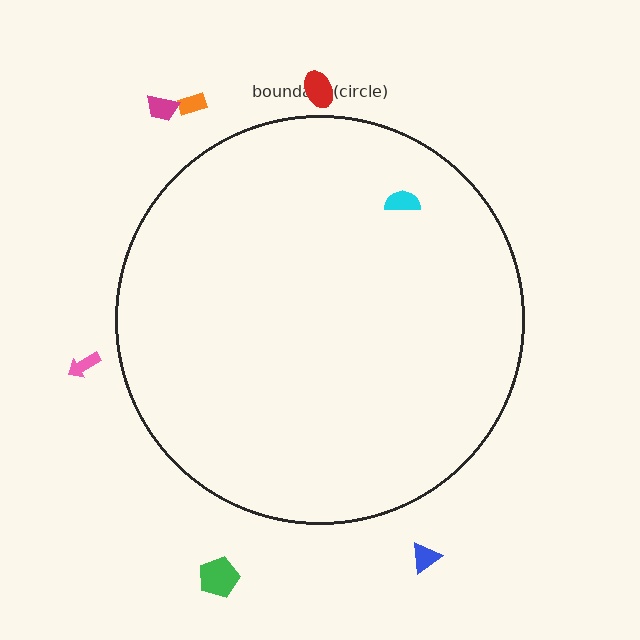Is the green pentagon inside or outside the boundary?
Outside.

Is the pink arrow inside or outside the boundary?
Outside.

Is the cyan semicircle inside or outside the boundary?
Inside.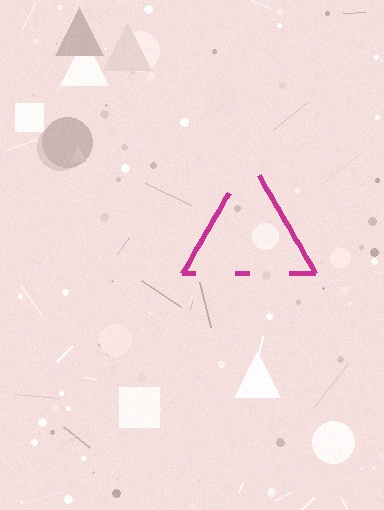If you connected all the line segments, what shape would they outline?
They would outline a triangle.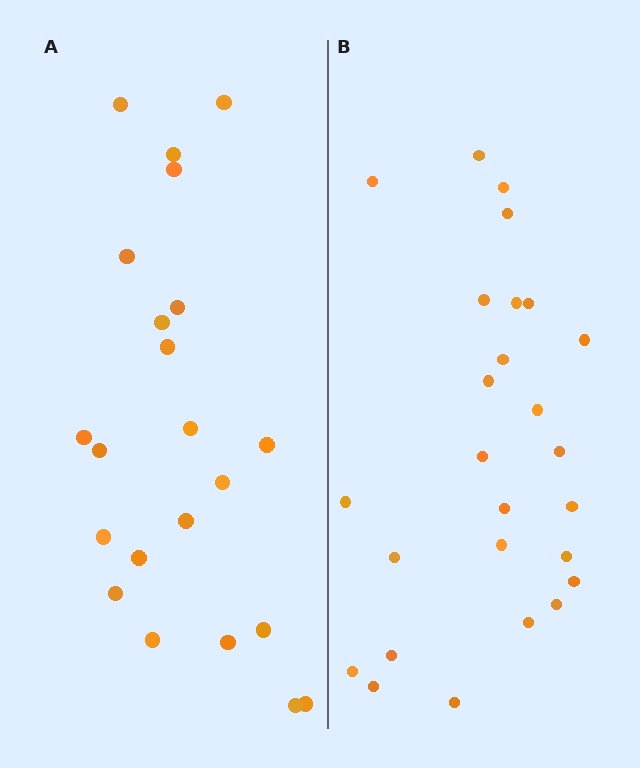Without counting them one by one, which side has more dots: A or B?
Region B (the right region) has more dots.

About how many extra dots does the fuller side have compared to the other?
Region B has about 4 more dots than region A.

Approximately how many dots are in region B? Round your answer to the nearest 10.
About 30 dots. (The exact count is 26, which rounds to 30.)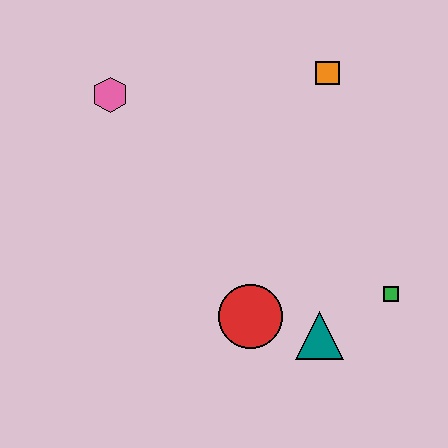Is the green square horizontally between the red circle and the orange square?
No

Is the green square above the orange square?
No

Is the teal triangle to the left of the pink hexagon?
No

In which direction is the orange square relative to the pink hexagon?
The orange square is to the right of the pink hexagon.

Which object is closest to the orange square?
The pink hexagon is closest to the orange square.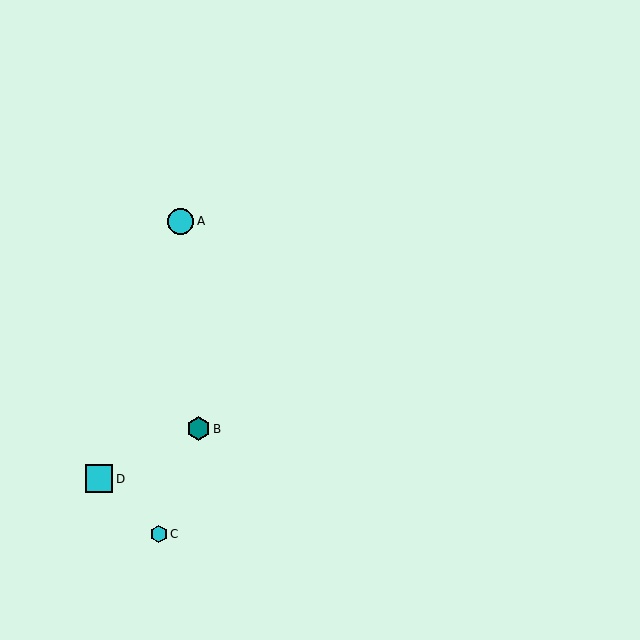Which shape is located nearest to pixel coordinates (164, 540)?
The cyan hexagon (labeled C) at (159, 534) is nearest to that location.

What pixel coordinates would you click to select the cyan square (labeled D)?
Click at (99, 479) to select the cyan square D.